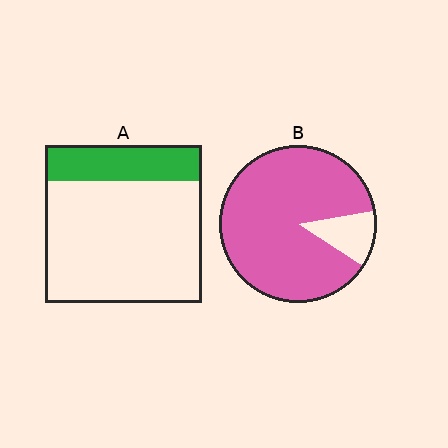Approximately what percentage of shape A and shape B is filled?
A is approximately 25% and B is approximately 90%.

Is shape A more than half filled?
No.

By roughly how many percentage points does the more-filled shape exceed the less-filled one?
By roughly 65 percentage points (B over A).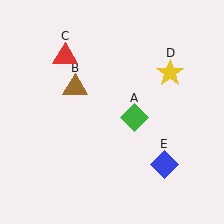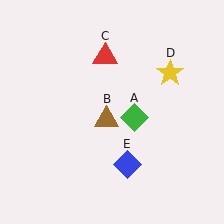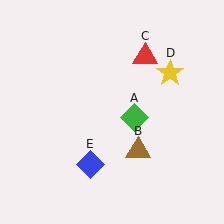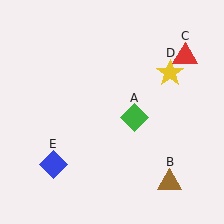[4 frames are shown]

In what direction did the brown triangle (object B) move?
The brown triangle (object B) moved down and to the right.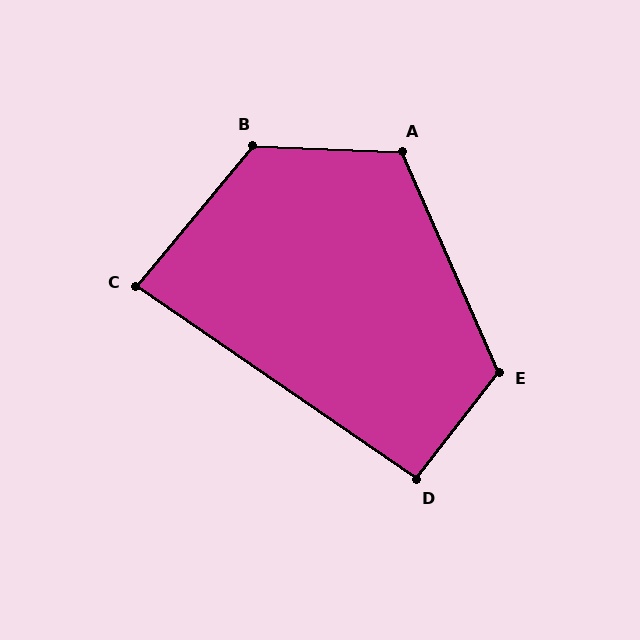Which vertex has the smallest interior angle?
C, at approximately 85 degrees.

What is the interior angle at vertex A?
Approximately 116 degrees (obtuse).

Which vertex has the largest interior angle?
B, at approximately 127 degrees.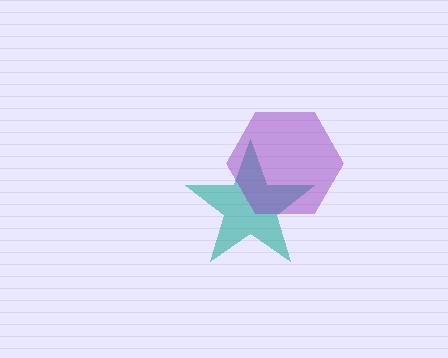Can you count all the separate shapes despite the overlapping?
Yes, there are 2 separate shapes.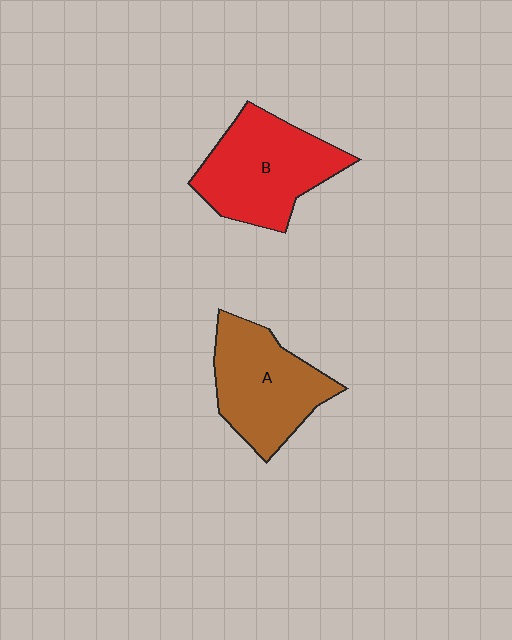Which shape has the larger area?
Shape B (red).